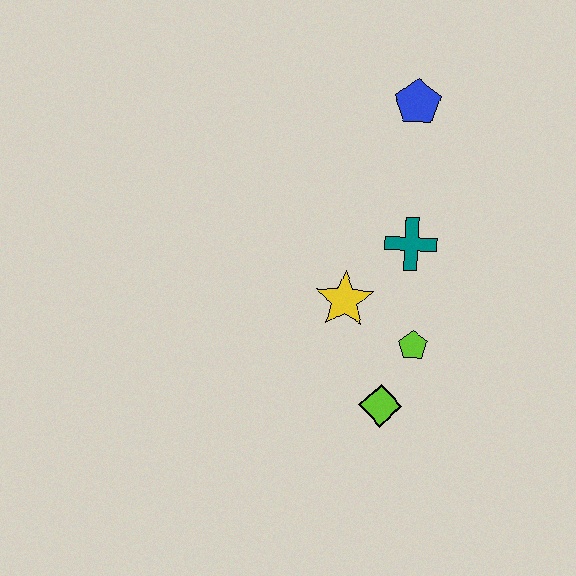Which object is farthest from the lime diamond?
The blue pentagon is farthest from the lime diamond.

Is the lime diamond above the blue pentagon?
No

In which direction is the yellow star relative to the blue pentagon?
The yellow star is below the blue pentagon.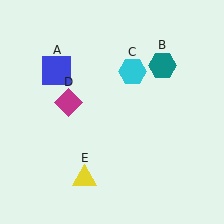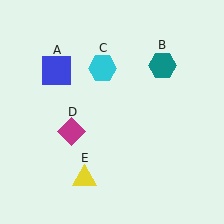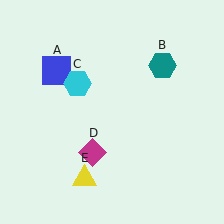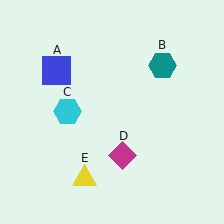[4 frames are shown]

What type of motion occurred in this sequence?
The cyan hexagon (object C), magenta diamond (object D) rotated counterclockwise around the center of the scene.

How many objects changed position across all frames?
2 objects changed position: cyan hexagon (object C), magenta diamond (object D).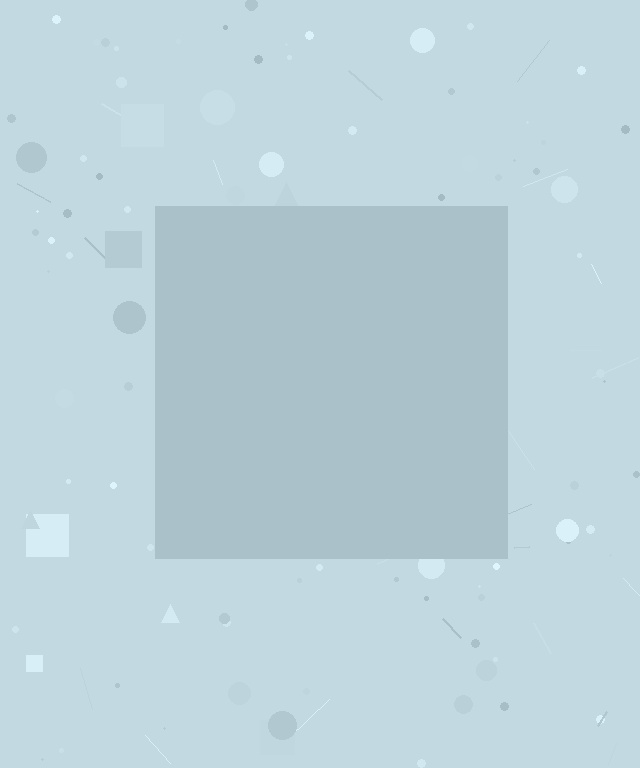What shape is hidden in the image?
A square is hidden in the image.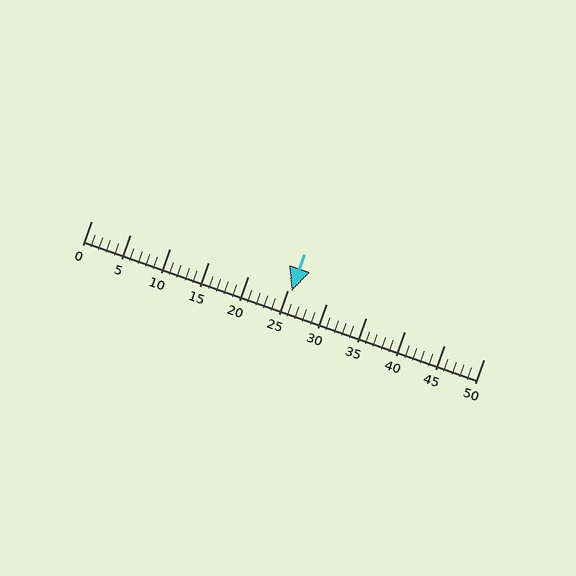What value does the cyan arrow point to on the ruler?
The cyan arrow points to approximately 26.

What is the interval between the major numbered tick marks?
The major tick marks are spaced 5 units apart.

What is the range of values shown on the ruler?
The ruler shows values from 0 to 50.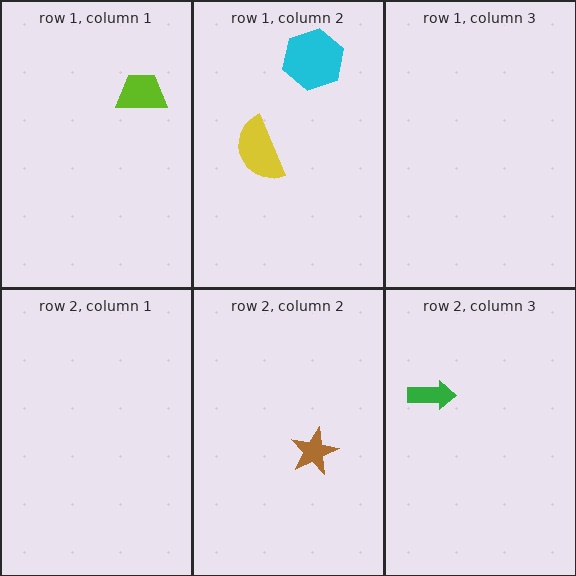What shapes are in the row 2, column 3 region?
The green arrow.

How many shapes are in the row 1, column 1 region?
1.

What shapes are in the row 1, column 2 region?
The yellow semicircle, the cyan hexagon.